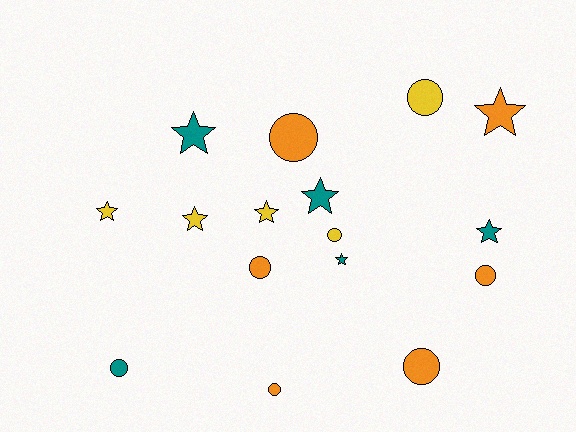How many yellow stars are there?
There are 3 yellow stars.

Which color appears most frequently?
Orange, with 6 objects.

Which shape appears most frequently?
Circle, with 8 objects.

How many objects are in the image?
There are 16 objects.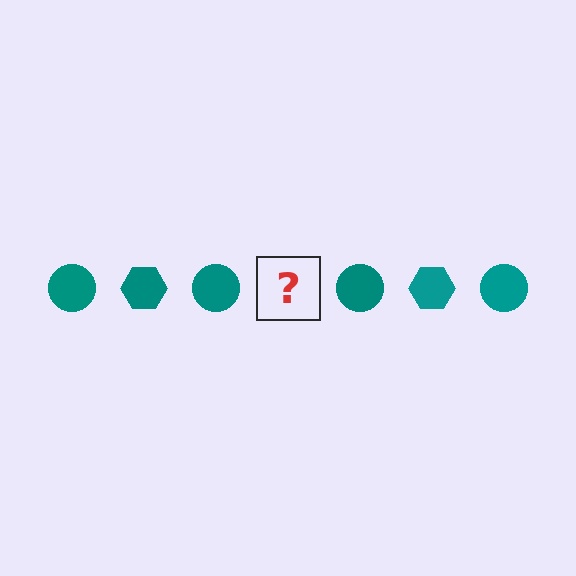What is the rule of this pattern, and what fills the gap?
The rule is that the pattern cycles through circle, hexagon shapes in teal. The gap should be filled with a teal hexagon.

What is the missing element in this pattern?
The missing element is a teal hexagon.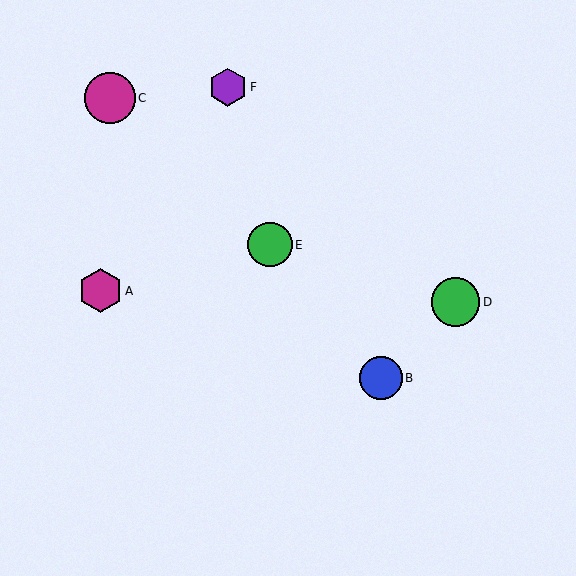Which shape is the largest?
The magenta circle (labeled C) is the largest.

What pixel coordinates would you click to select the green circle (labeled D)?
Click at (456, 302) to select the green circle D.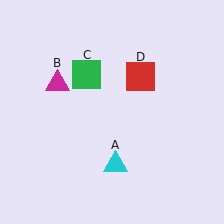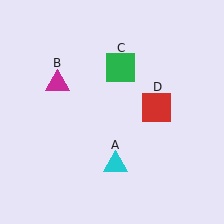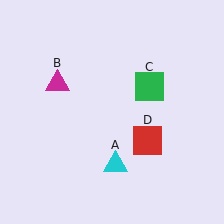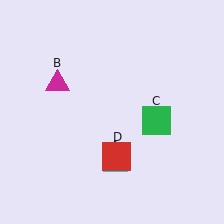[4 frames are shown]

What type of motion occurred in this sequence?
The green square (object C), red square (object D) rotated clockwise around the center of the scene.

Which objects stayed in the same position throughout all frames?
Cyan triangle (object A) and magenta triangle (object B) remained stationary.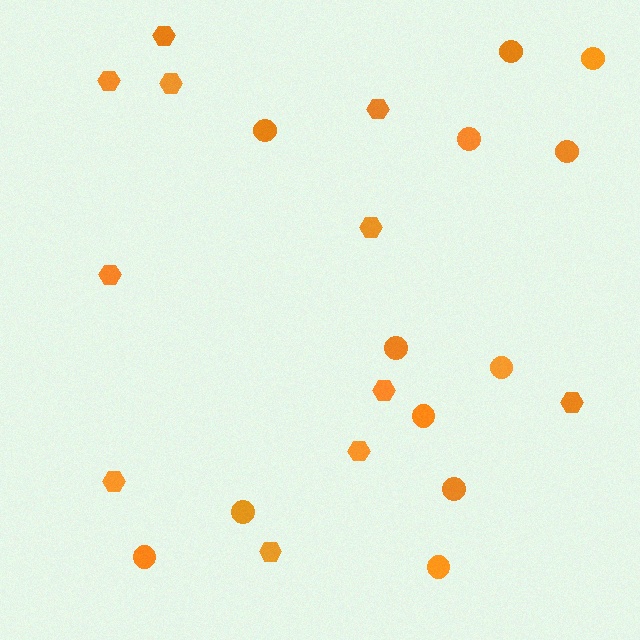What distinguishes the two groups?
There are 2 groups: one group of circles (12) and one group of hexagons (11).